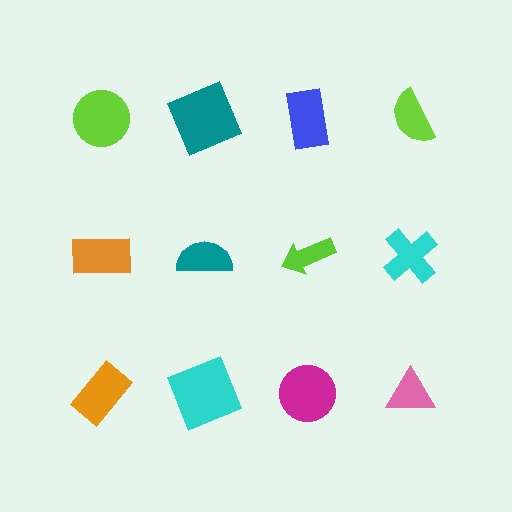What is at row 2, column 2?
A teal semicircle.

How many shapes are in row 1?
4 shapes.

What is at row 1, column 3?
A blue rectangle.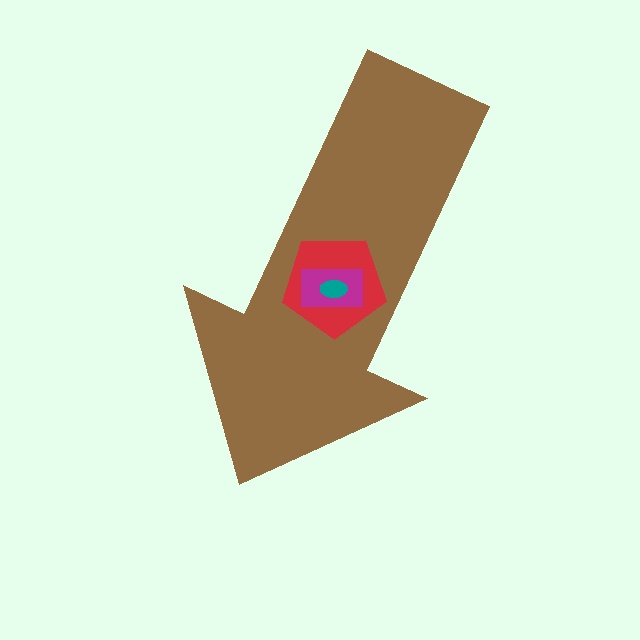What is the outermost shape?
The brown arrow.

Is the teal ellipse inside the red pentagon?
Yes.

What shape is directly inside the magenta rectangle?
The teal ellipse.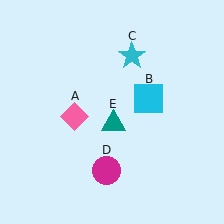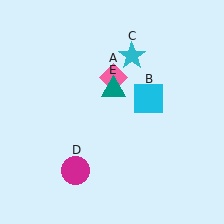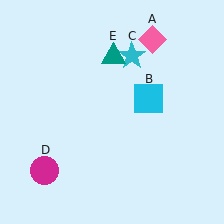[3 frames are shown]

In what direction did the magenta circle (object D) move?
The magenta circle (object D) moved left.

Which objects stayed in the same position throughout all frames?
Cyan square (object B) and cyan star (object C) remained stationary.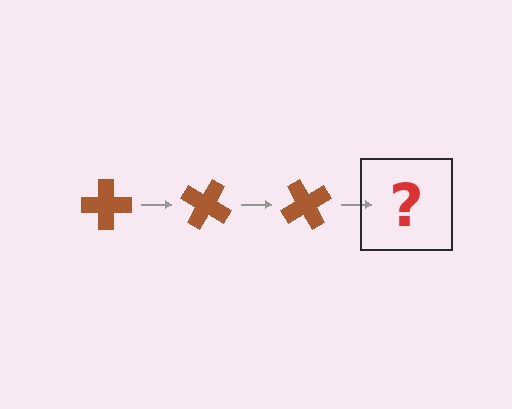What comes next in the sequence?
The next element should be a brown cross rotated 90 degrees.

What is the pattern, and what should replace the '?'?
The pattern is that the cross rotates 30 degrees each step. The '?' should be a brown cross rotated 90 degrees.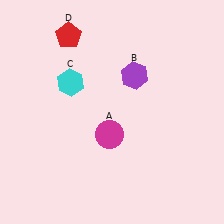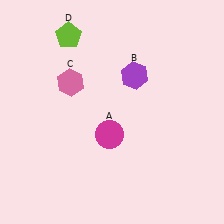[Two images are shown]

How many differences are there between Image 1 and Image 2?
There are 2 differences between the two images.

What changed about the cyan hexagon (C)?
In Image 1, C is cyan. In Image 2, it changed to pink.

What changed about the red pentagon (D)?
In Image 1, D is red. In Image 2, it changed to lime.